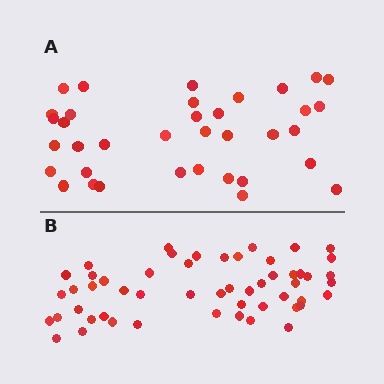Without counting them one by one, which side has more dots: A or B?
Region B (the bottom region) has more dots.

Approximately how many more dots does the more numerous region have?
Region B has approximately 15 more dots than region A.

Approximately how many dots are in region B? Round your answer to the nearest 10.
About 50 dots. (The exact count is 53, which rounds to 50.)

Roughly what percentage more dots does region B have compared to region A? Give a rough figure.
About 45% more.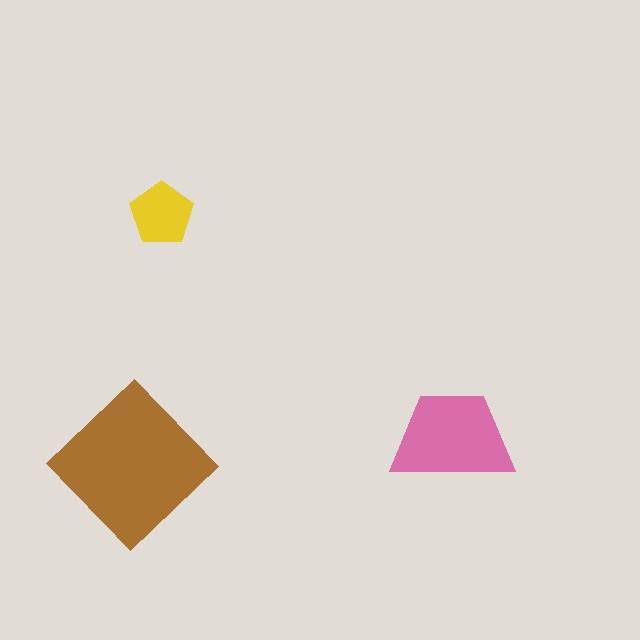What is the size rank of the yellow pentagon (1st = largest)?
3rd.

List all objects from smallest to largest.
The yellow pentagon, the pink trapezoid, the brown diamond.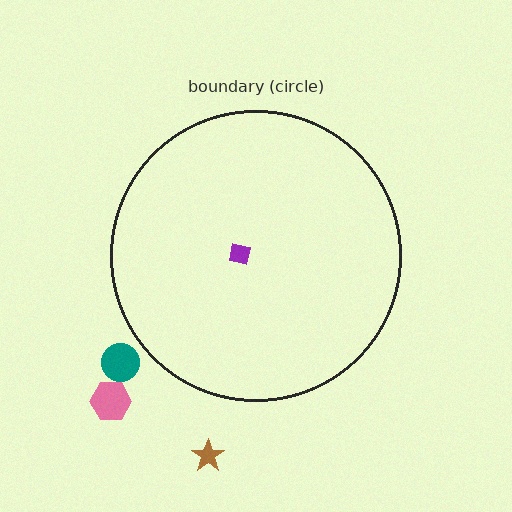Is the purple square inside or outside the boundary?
Inside.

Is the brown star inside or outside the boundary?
Outside.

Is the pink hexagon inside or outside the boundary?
Outside.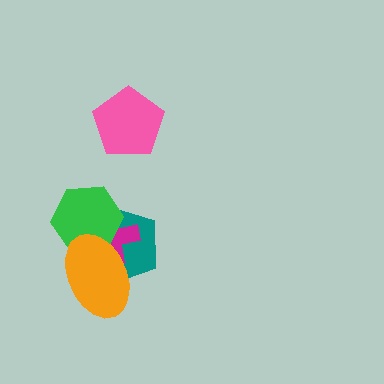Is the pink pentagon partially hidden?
No, no other shape covers it.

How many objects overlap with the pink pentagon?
0 objects overlap with the pink pentagon.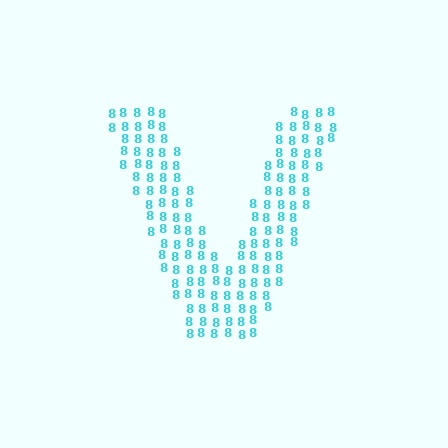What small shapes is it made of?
It is made of small digit 8's.